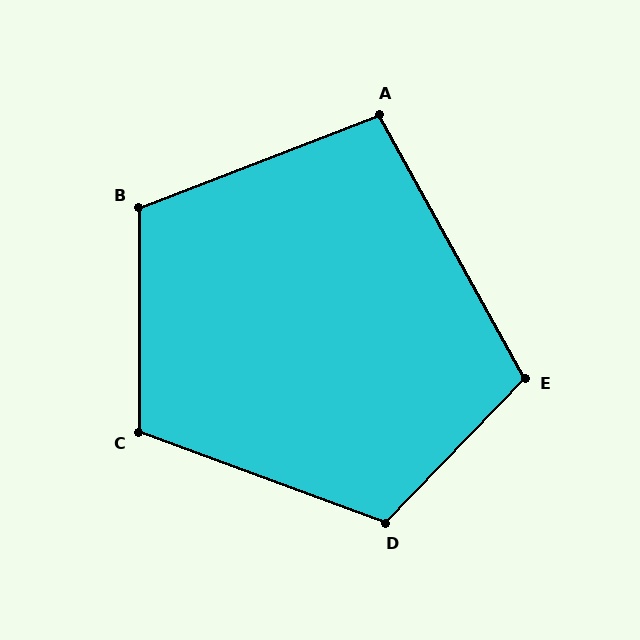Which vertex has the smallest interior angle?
A, at approximately 98 degrees.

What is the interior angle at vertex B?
Approximately 111 degrees (obtuse).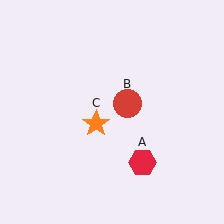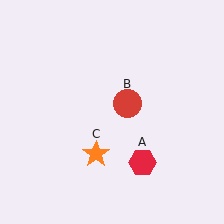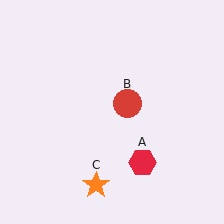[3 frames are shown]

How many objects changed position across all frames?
1 object changed position: orange star (object C).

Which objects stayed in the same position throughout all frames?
Red hexagon (object A) and red circle (object B) remained stationary.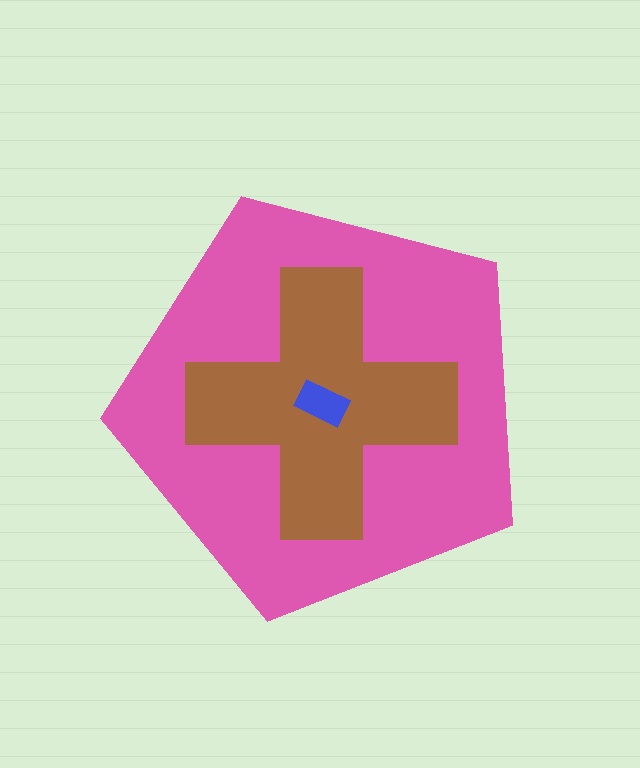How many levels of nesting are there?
3.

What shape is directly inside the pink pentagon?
The brown cross.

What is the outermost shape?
The pink pentagon.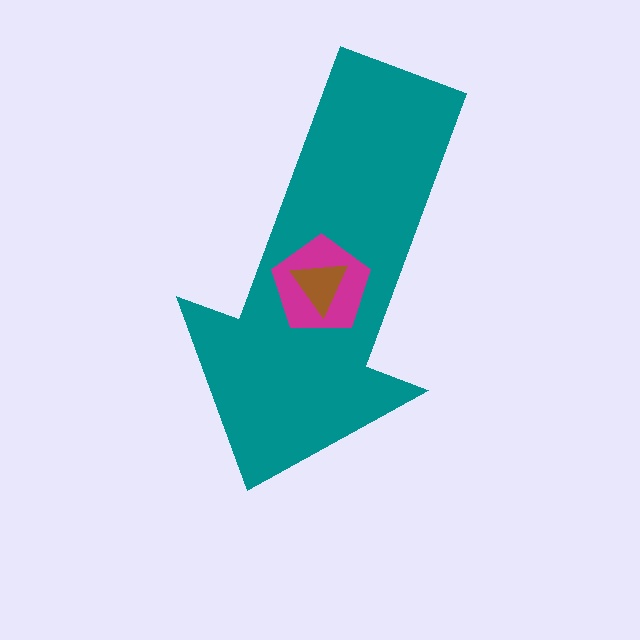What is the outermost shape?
The teal arrow.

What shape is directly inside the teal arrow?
The magenta pentagon.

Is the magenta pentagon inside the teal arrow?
Yes.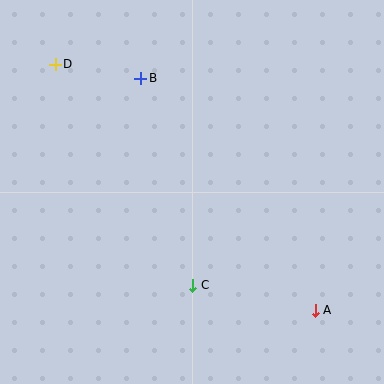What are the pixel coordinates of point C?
Point C is at (193, 285).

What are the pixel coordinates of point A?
Point A is at (315, 310).